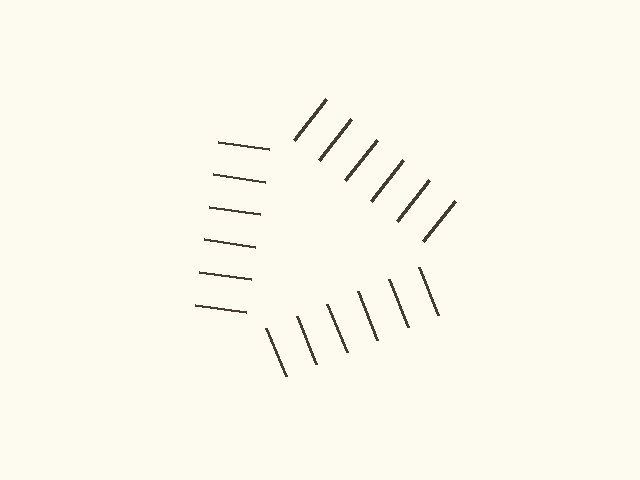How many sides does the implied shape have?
3 sides — the line-ends trace a triangle.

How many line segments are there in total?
18 — 6 along each of the 3 edges.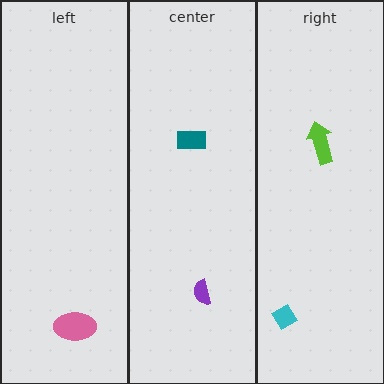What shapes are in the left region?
The pink ellipse.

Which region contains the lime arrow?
The right region.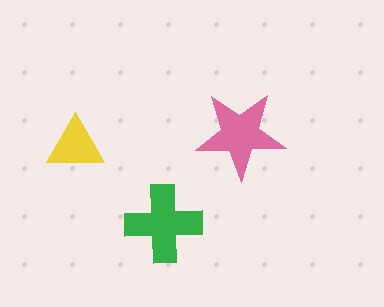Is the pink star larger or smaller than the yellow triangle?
Larger.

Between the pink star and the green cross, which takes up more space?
The green cross.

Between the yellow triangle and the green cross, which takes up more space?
The green cross.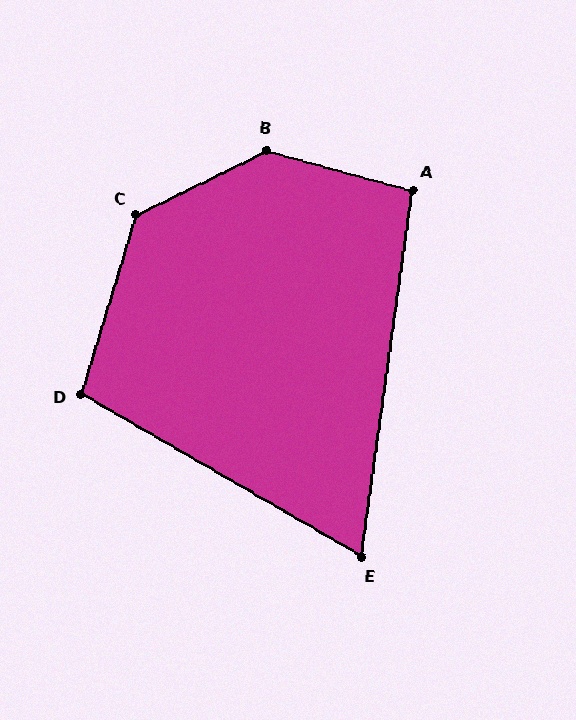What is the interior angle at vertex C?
Approximately 133 degrees (obtuse).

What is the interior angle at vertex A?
Approximately 97 degrees (obtuse).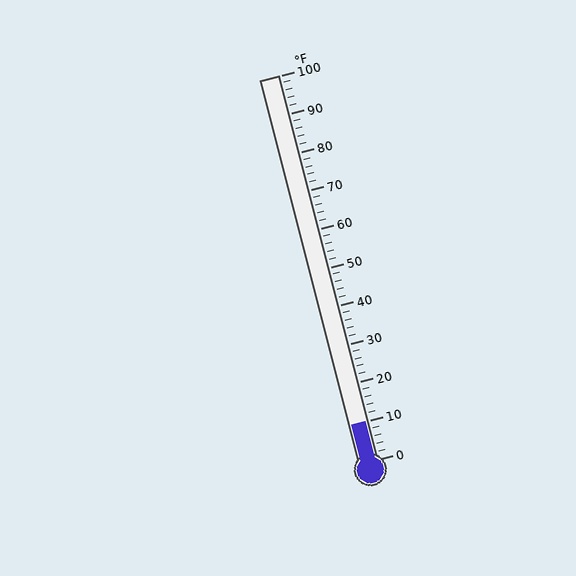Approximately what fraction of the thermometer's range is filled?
The thermometer is filled to approximately 10% of its range.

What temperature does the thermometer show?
The thermometer shows approximately 10°F.